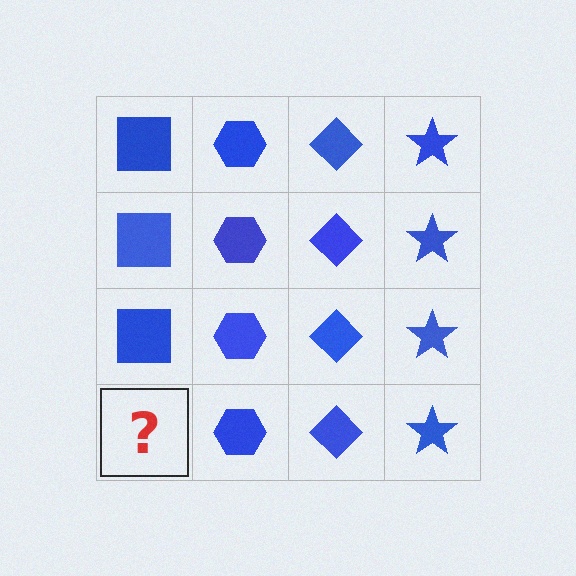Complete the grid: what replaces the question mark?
The question mark should be replaced with a blue square.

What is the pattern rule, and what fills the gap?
The rule is that each column has a consistent shape. The gap should be filled with a blue square.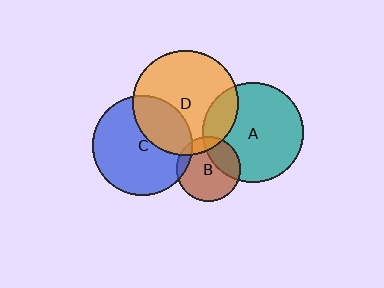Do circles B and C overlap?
Yes.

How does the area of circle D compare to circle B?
Approximately 2.7 times.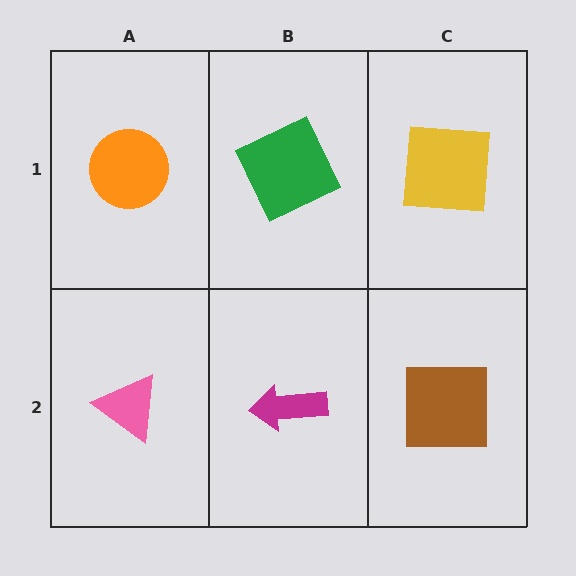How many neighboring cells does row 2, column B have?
3.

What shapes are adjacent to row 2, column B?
A green square (row 1, column B), a pink triangle (row 2, column A), a brown square (row 2, column C).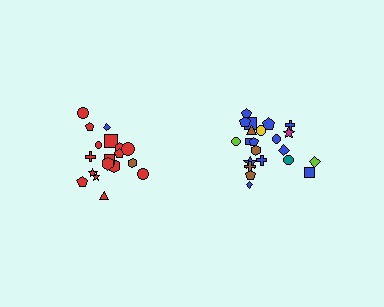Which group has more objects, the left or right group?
The right group.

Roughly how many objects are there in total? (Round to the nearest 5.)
Roughly 40 objects in total.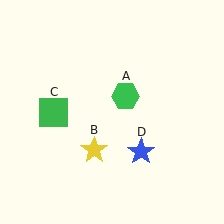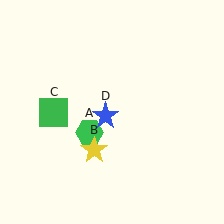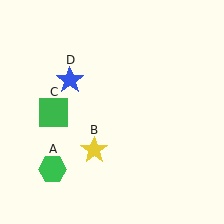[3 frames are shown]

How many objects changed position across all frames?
2 objects changed position: green hexagon (object A), blue star (object D).